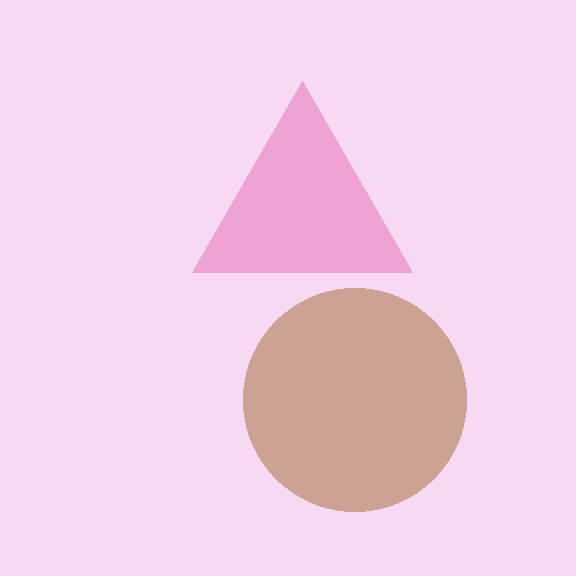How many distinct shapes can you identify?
There are 2 distinct shapes: a brown circle, a pink triangle.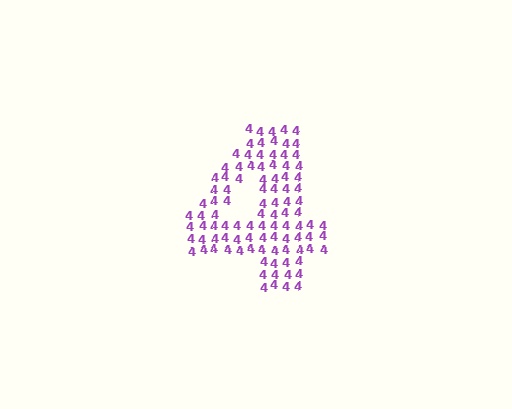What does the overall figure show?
The overall figure shows the digit 4.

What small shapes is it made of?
It is made of small digit 4's.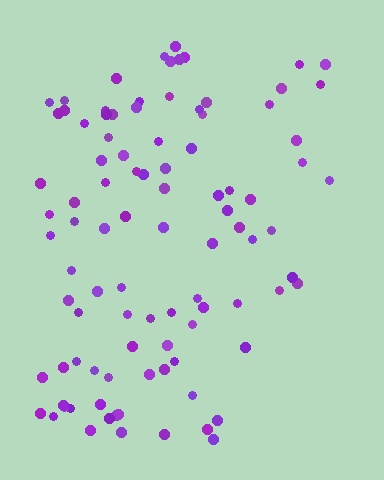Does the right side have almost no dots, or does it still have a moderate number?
Still a moderate number, just noticeably fewer than the left.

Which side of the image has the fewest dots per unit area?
The right.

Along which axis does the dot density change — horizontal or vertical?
Horizontal.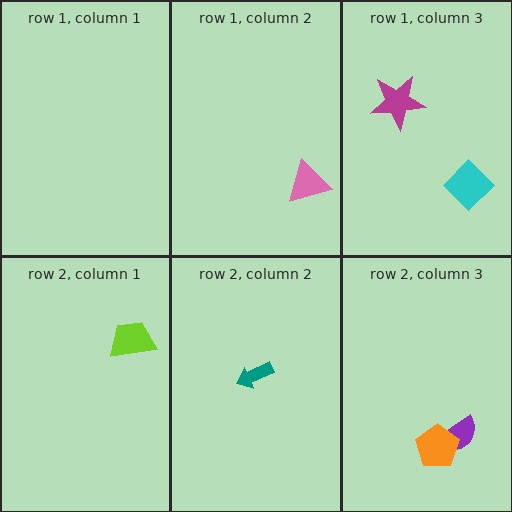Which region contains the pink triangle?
The row 1, column 2 region.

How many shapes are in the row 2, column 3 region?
2.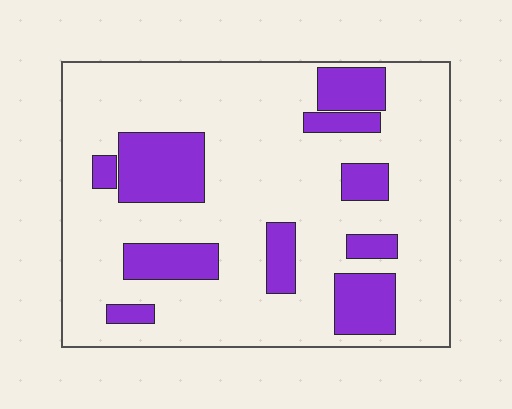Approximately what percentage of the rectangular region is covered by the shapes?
Approximately 25%.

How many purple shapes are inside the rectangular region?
10.